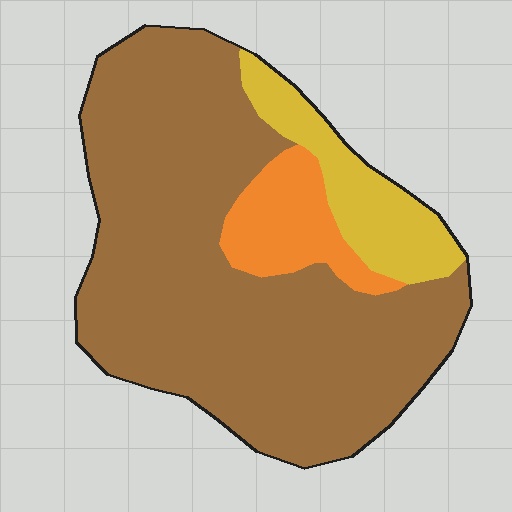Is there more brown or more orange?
Brown.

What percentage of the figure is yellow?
Yellow takes up about one eighth (1/8) of the figure.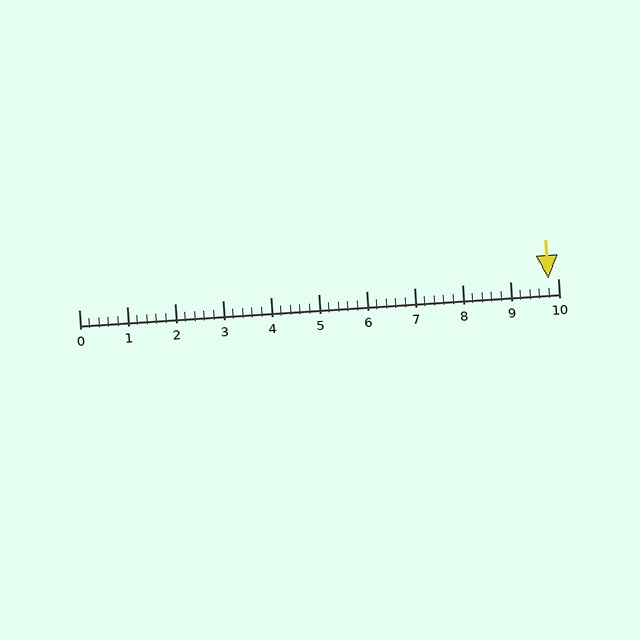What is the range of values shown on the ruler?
The ruler shows values from 0 to 10.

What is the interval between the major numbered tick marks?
The major tick marks are spaced 1 units apart.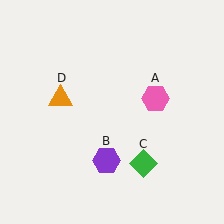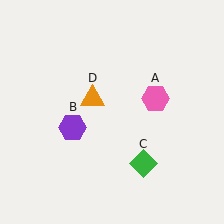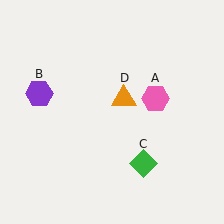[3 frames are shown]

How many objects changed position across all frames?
2 objects changed position: purple hexagon (object B), orange triangle (object D).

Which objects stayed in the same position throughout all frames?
Pink hexagon (object A) and green diamond (object C) remained stationary.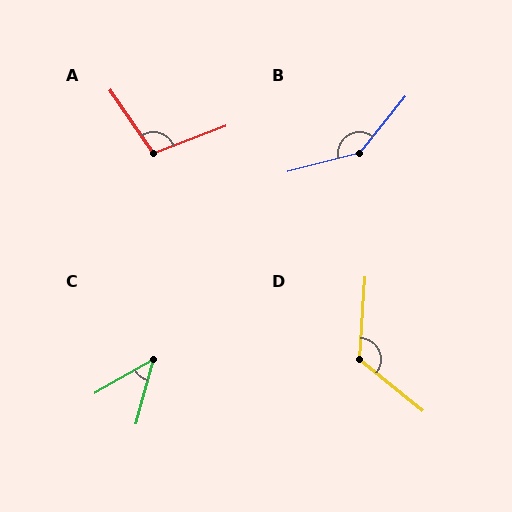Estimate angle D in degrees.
Approximately 125 degrees.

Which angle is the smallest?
C, at approximately 45 degrees.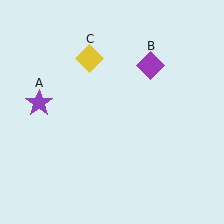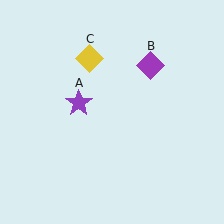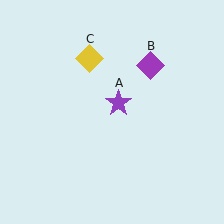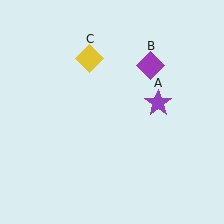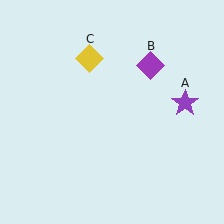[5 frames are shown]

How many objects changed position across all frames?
1 object changed position: purple star (object A).